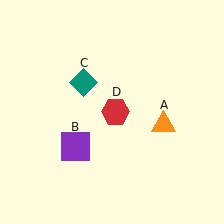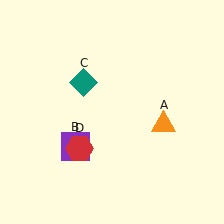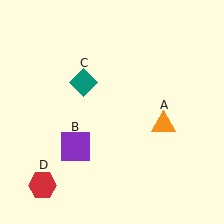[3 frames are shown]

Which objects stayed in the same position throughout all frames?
Orange triangle (object A) and purple square (object B) and teal diamond (object C) remained stationary.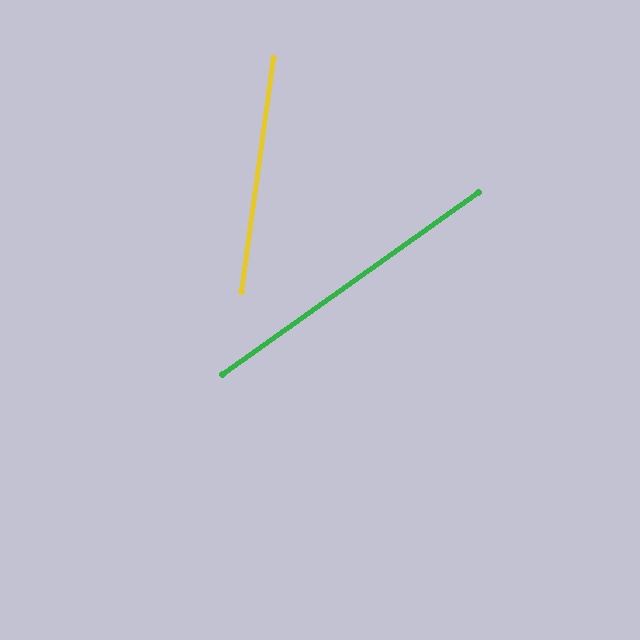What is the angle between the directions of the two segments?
Approximately 47 degrees.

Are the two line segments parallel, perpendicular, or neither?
Neither parallel nor perpendicular — they differ by about 47°.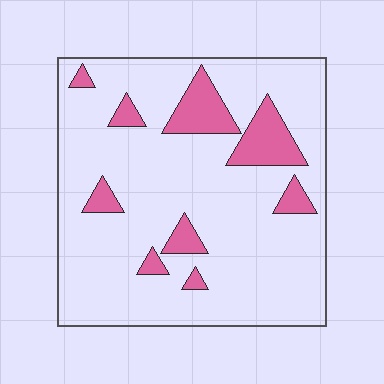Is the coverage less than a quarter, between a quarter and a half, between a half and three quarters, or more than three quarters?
Less than a quarter.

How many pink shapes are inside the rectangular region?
9.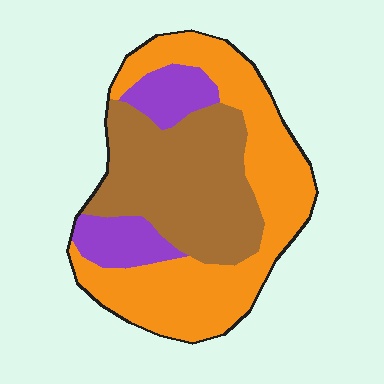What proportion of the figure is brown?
Brown covers around 35% of the figure.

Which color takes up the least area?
Purple, at roughly 15%.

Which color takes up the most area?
Orange, at roughly 45%.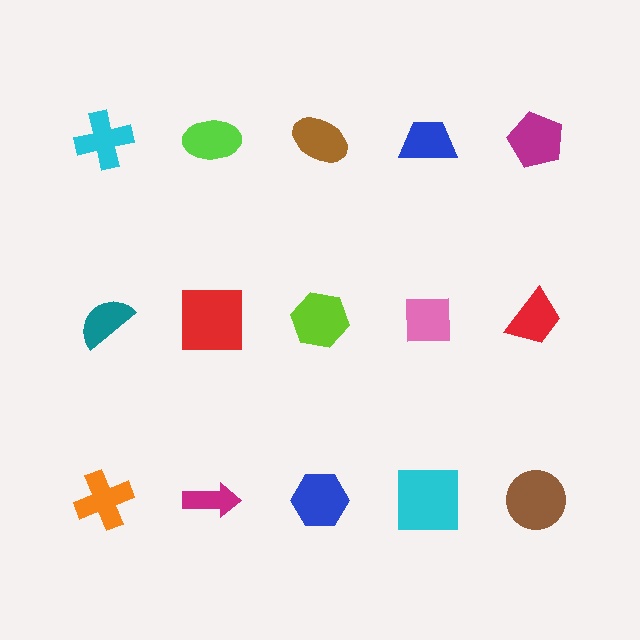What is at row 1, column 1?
A cyan cross.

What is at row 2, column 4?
A pink square.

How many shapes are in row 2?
5 shapes.